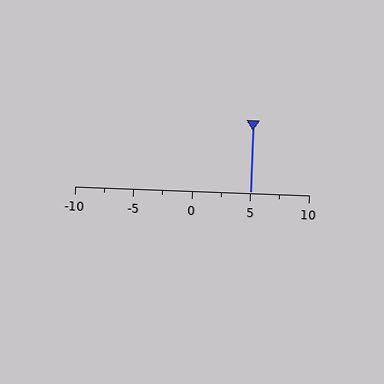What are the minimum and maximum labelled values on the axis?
The axis runs from -10 to 10.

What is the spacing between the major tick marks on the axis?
The major ticks are spaced 5 apart.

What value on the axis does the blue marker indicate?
The marker indicates approximately 5.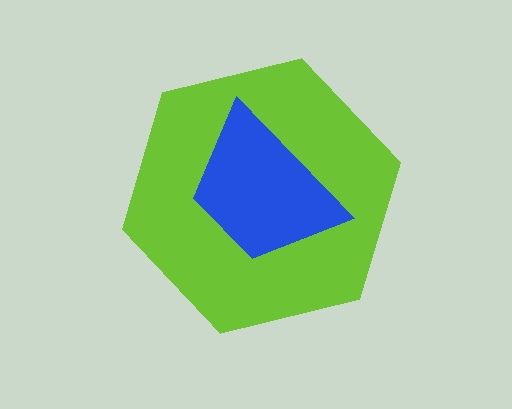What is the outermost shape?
The lime hexagon.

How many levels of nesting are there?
2.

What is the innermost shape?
The blue trapezoid.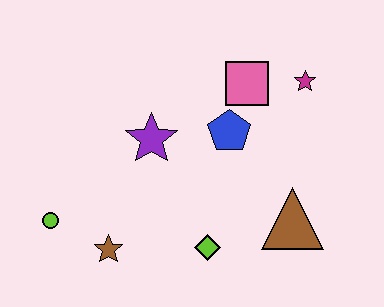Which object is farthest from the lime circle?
The magenta star is farthest from the lime circle.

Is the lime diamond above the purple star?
No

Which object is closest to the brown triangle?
The lime diamond is closest to the brown triangle.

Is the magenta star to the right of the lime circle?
Yes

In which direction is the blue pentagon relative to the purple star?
The blue pentagon is to the right of the purple star.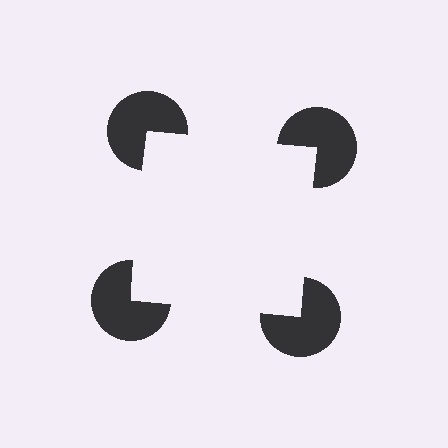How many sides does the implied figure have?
4 sides.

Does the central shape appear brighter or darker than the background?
It typically appears slightly brighter than the background, even though no actual brightness change is drawn.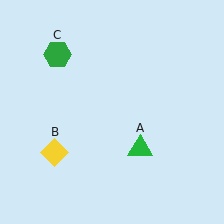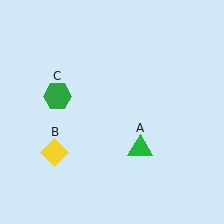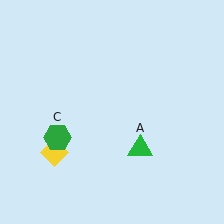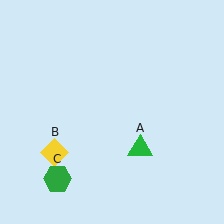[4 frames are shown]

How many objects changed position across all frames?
1 object changed position: green hexagon (object C).